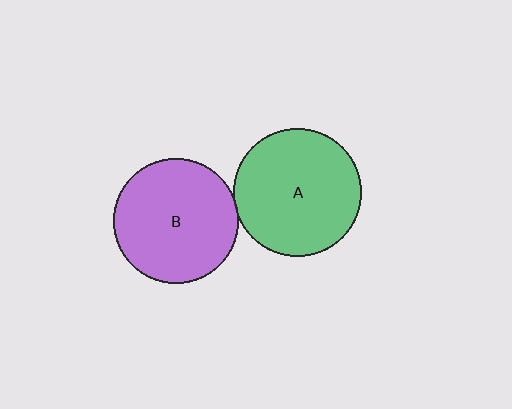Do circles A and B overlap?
Yes.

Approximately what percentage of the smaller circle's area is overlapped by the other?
Approximately 5%.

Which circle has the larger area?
Circle A (green).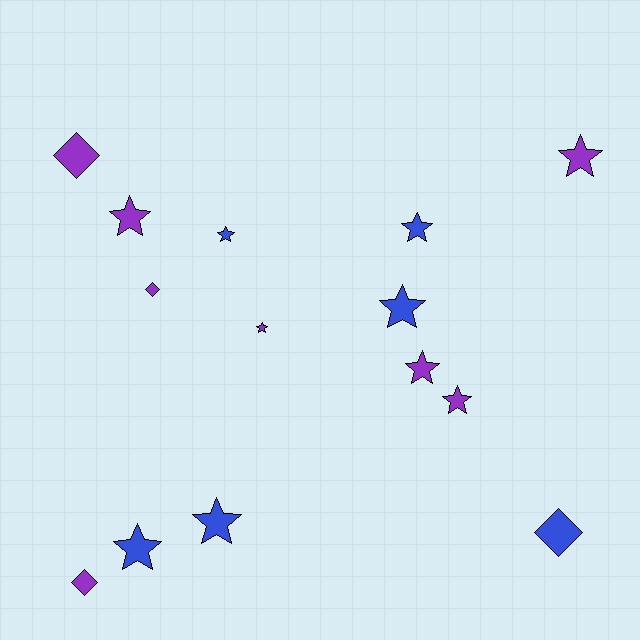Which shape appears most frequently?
Star, with 10 objects.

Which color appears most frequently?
Purple, with 8 objects.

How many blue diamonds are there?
There is 1 blue diamond.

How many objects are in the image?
There are 14 objects.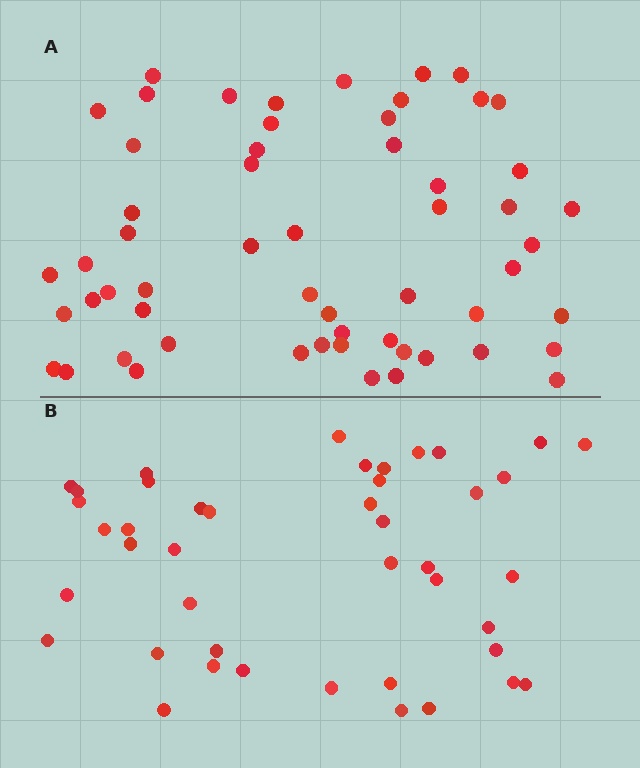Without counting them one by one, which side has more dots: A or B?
Region A (the top region) has more dots.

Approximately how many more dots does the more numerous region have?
Region A has approximately 15 more dots than region B.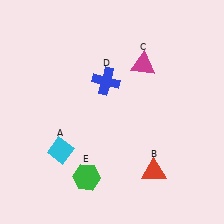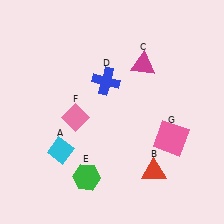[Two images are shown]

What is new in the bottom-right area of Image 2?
A pink square (G) was added in the bottom-right area of Image 2.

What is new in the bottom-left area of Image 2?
A pink diamond (F) was added in the bottom-left area of Image 2.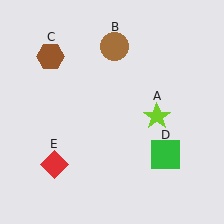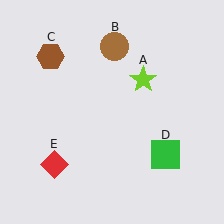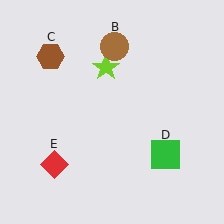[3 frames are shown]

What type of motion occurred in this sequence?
The lime star (object A) rotated counterclockwise around the center of the scene.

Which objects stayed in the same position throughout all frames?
Brown circle (object B) and brown hexagon (object C) and green square (object D) and red diamond (object E) remained stationary.